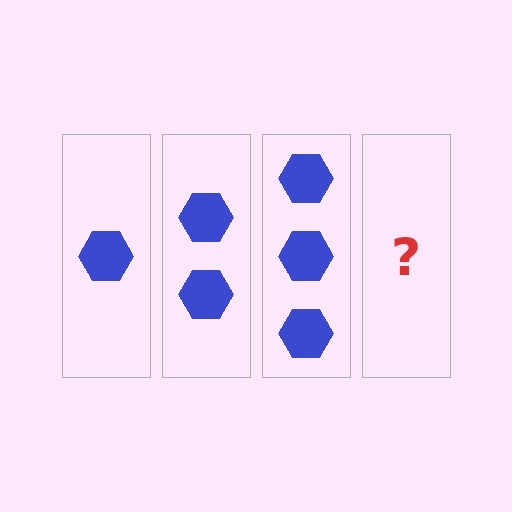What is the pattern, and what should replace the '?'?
The pattern is that each step adds one more hexagon. The '?' should be 4 hexagons.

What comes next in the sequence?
The next element should be 4 hexagons.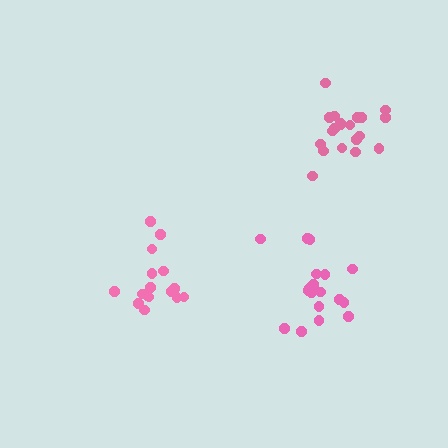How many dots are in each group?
Group 1: 18 dots, Group 2: 16 dots, Group 3: 20 dots (54 total).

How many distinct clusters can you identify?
There are 3 distinct clusters.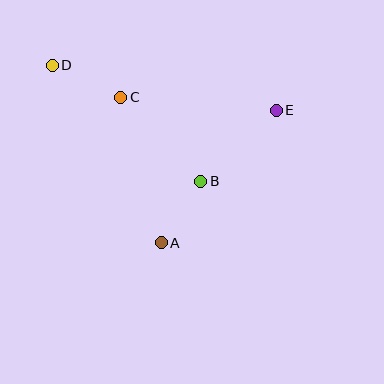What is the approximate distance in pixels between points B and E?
The distance between B and E is approximately 104 pixels.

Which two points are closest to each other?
Points A and B are closest to each other.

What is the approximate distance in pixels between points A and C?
The distance between A and C is approximately 151 pixels.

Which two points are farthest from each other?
Points D and E are farthest from each other.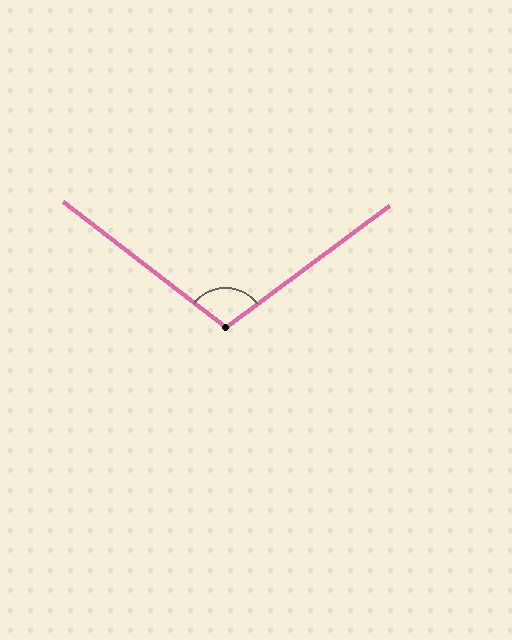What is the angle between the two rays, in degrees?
Approximately 106 degrees.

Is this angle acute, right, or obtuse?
It is obtuse.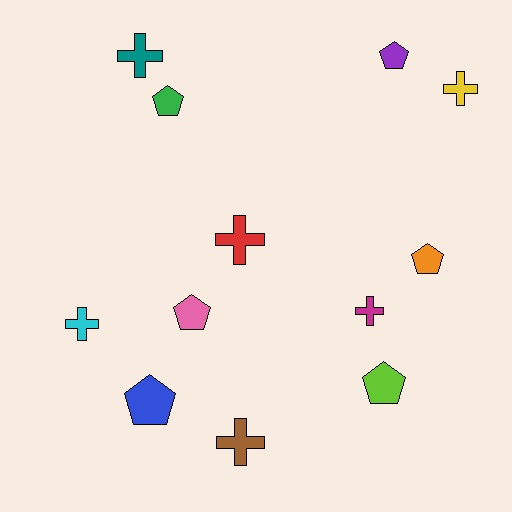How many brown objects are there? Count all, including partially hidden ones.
There is 1 brown object.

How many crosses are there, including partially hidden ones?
There are 6 crosses.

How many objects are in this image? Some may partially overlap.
There are 12 objects.